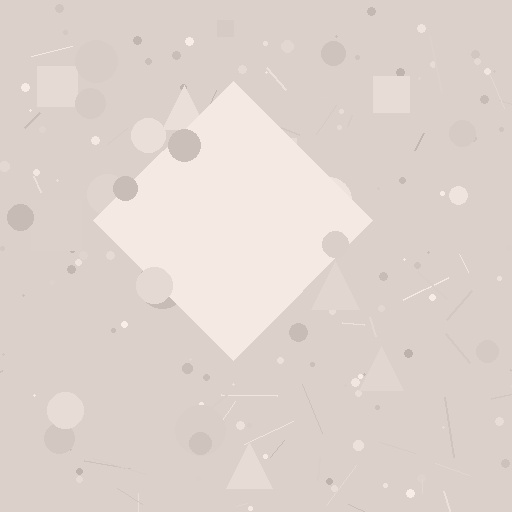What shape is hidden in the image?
A diamond is hidden in the image.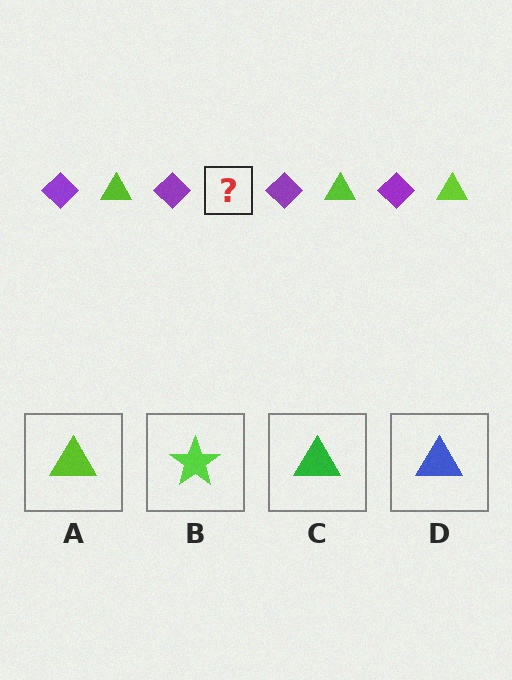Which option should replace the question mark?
Option A.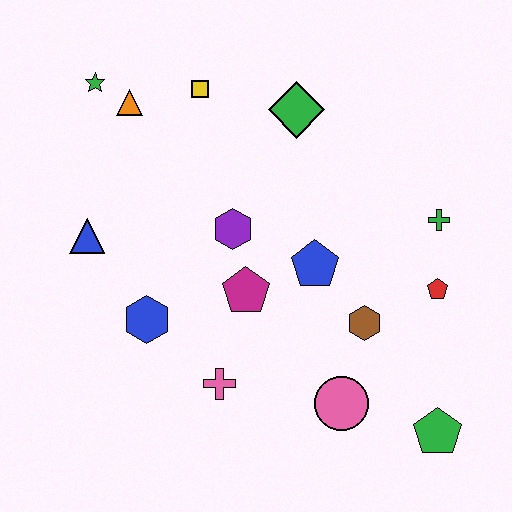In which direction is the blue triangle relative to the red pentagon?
The blue triangle is to the left of the red pentagon.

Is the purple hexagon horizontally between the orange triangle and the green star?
No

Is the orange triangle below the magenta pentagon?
No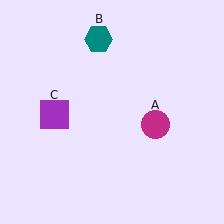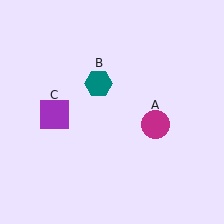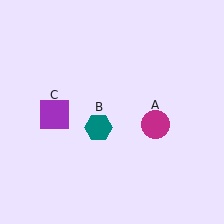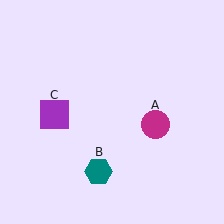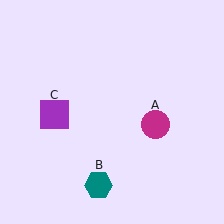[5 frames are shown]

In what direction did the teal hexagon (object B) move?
The teal hexagon (object B) moved down.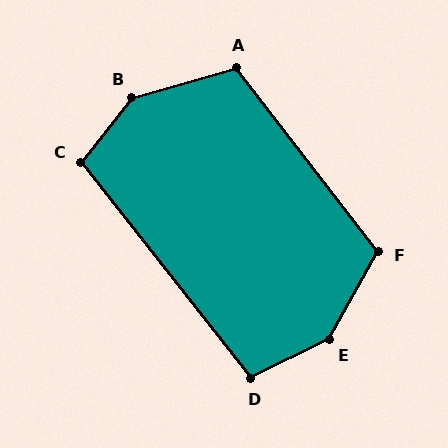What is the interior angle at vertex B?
Approximately 144 degrees (obtuse).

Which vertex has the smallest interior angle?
D, at approximately 102 degrees.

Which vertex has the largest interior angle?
E, at approximately 145 degrees.